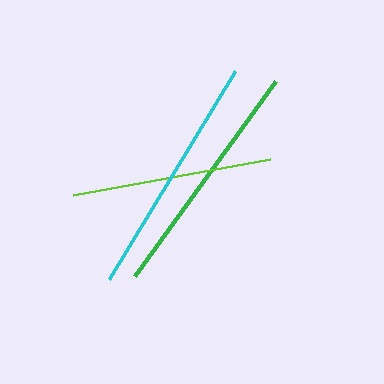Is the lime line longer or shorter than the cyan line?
The cyan line is longer than the lime line.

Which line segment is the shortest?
The lime line is the shortest at approximately 200 pixels.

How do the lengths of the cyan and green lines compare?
The cyan and green lines are approximately the same length.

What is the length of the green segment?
The green segment is approximately 240 pixels long.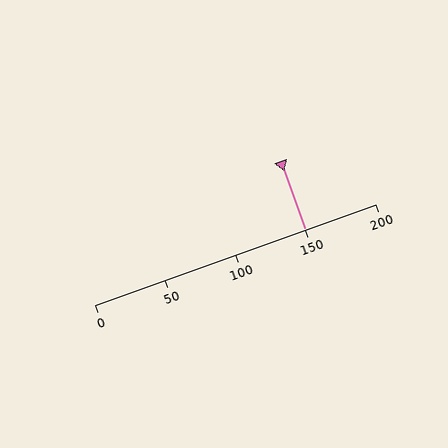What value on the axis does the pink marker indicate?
The marker indicates approximately 150.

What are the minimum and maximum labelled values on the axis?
The axis runs from 0 to 200.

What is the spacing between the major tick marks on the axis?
The major ticks are spaced 50 apart.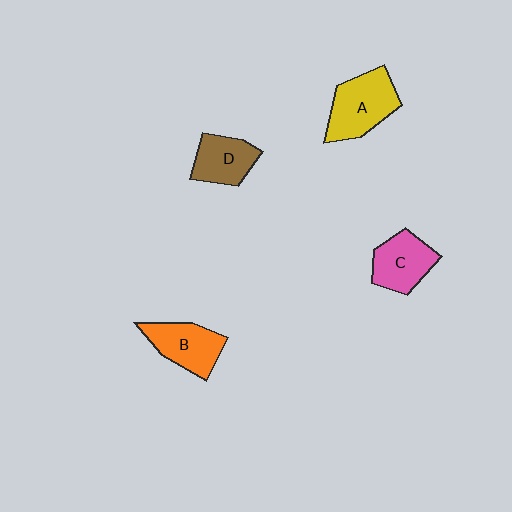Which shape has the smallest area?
Shape D (brown).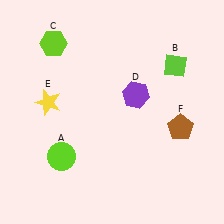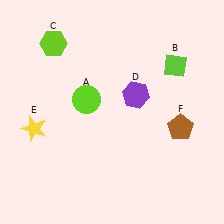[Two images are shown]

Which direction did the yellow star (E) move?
The yellow star (E) moved down.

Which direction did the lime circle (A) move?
The lime circle (A) moved up.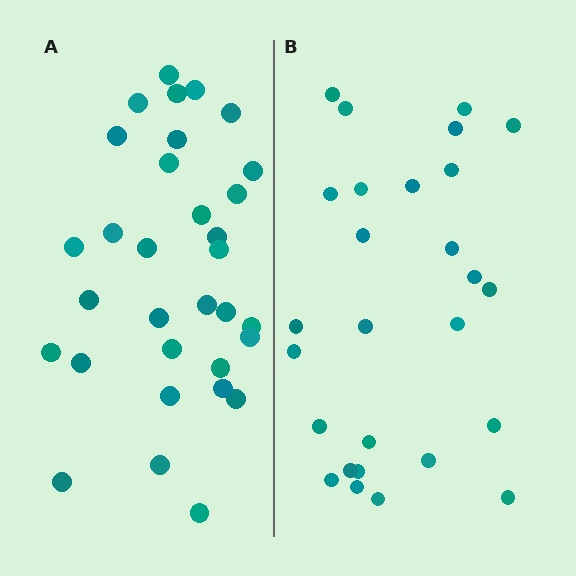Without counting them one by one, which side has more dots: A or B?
Region A (the left region) has more dots.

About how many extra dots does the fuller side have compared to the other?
Region A has about 5 more dots than region B.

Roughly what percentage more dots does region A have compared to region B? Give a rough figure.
About 20% more.